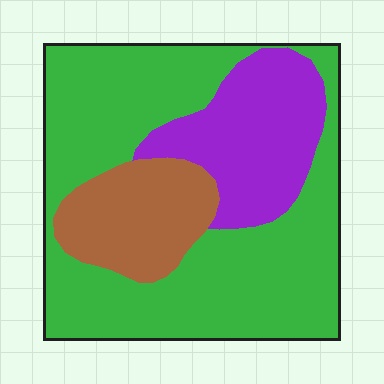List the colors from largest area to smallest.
From largest to smallest: green, purple, brown.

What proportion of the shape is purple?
Purple covers 22% of the shape.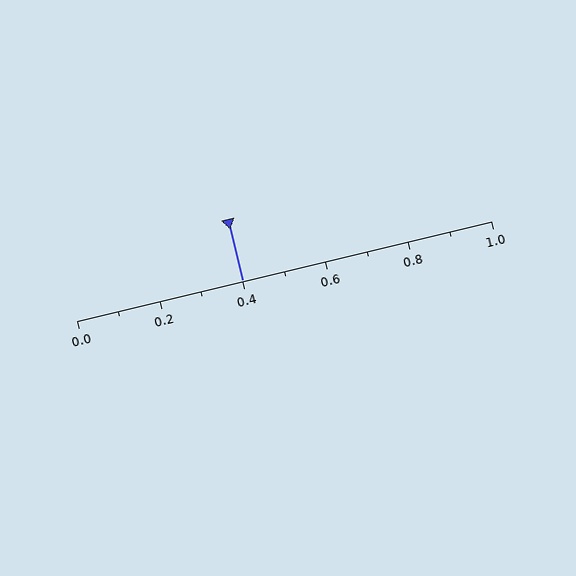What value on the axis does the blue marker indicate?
The marker indicates approximately 0.4.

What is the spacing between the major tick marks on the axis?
The major ticks are spaced 0.2 apart.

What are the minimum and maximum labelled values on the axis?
The axis runs from 0.0 to 1.0.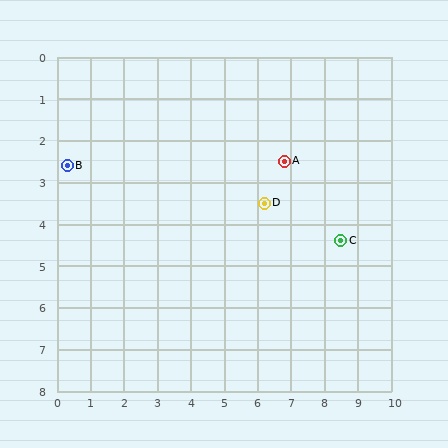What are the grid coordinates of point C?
Point C is at approximately (8.5, 4.4).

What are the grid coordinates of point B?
Point B is at approximately (0.3, 2.6).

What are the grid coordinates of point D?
Point D is at approximately (6.2, 3.5).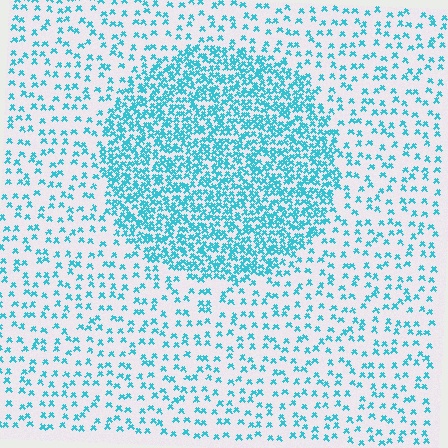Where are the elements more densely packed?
The elements are more densely packed inside the circle boundary.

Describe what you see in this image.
The image contains small cyan elements arranged at two different densities. A circle-shaped region is visible where the elements are more densely packed than the surrounding area.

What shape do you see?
I see a circle.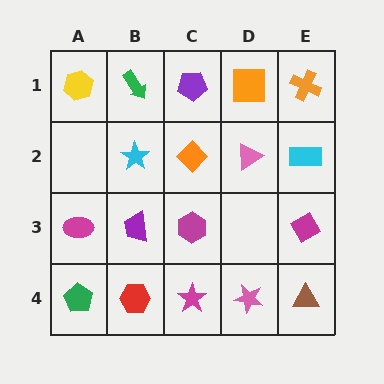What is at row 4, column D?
A pink star.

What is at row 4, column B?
A red hexagon.